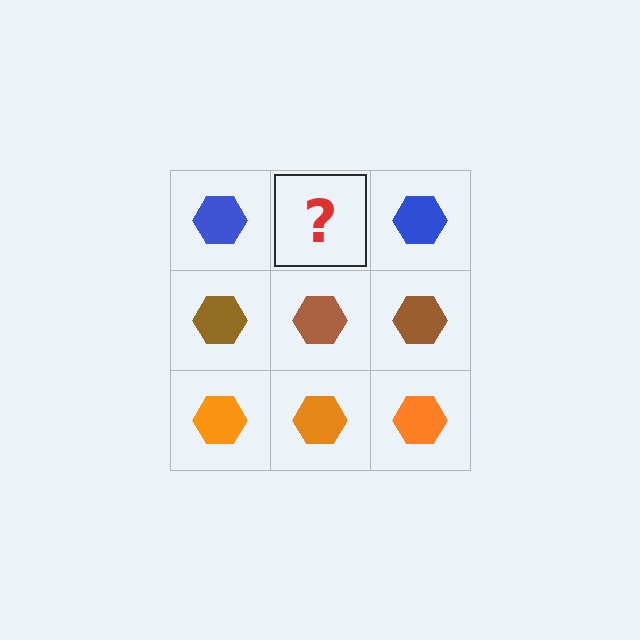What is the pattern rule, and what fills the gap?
The rule is that each row has a consistent color. The gap should be filled with a blue hexagon.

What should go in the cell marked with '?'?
The missing cell should contain a blue hexagon.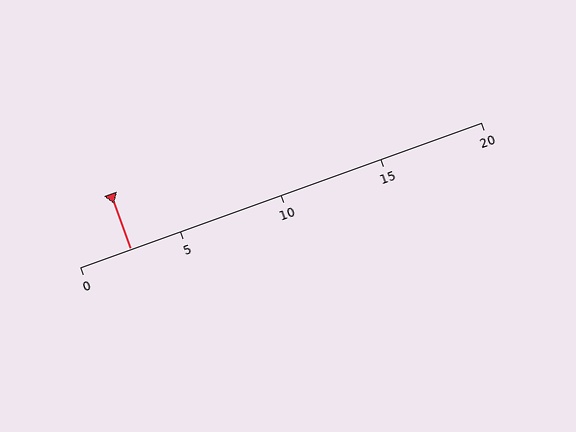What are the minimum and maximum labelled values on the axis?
The axis runs from 0 to 20.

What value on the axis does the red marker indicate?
The marker indicates approximately 2.5.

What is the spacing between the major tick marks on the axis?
The major ticks are spaced 5 apart.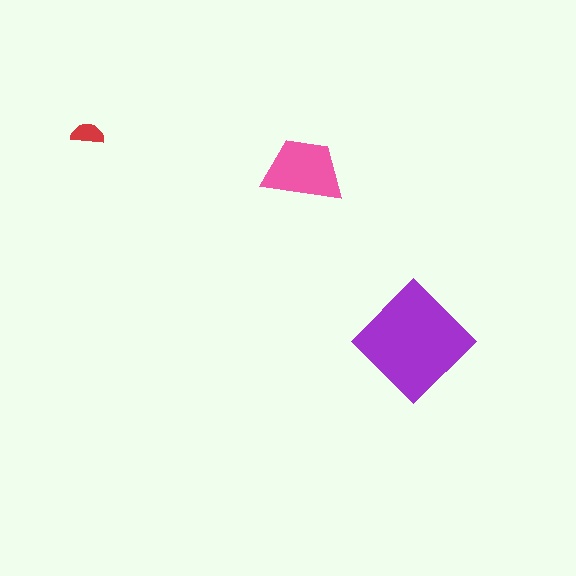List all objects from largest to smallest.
The purple diamond, the pink trapezoid, the red semicircle.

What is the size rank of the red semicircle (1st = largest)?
3rd.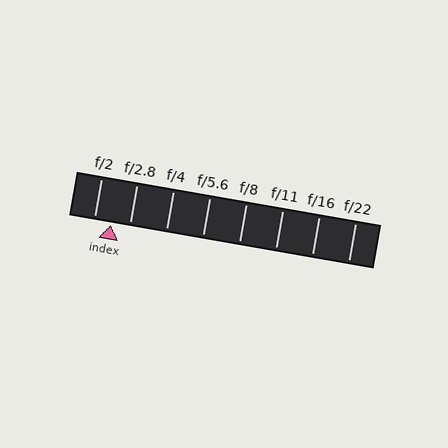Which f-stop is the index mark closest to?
The index mark is closest to f/2.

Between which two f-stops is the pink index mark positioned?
The index mark is between f/2 and f/2.8.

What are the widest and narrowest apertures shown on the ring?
The widest aperture shown is f/2 and the narrowest is f/22.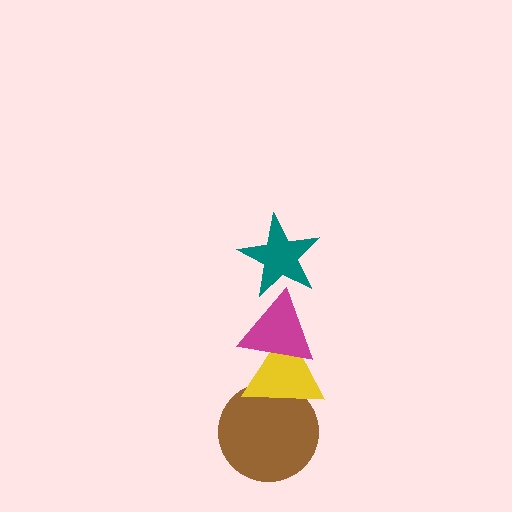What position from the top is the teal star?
The teal star is 1st from the top.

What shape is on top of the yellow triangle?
The magenta triangle is on top of the yellow triangle.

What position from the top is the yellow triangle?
The yellow triangle is 3rd from the top.